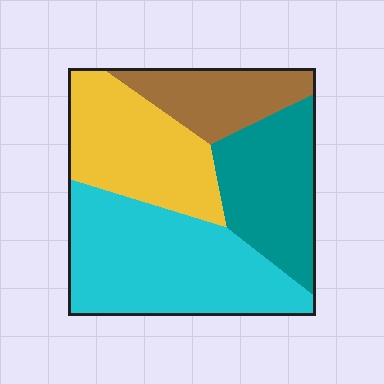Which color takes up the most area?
Cyan, at roughly 35%.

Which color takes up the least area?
Brown, at roughly 15%.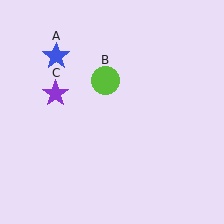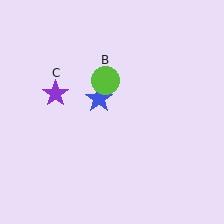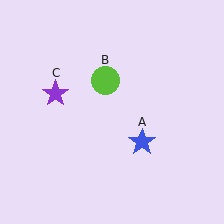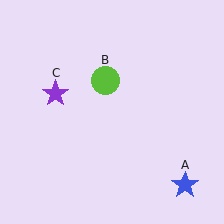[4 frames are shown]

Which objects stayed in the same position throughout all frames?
Lime circle (object B) and purple star (object C) remained stationary.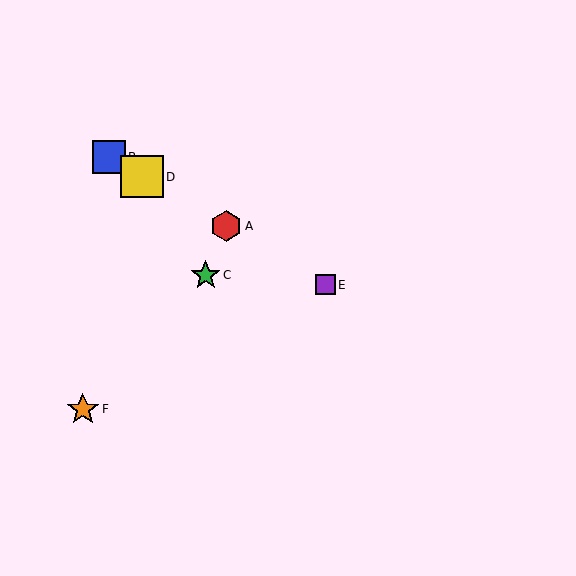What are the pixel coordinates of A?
Object A is at (226, 226).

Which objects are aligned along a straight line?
Objects A, B, D, E are aligned along a straight line.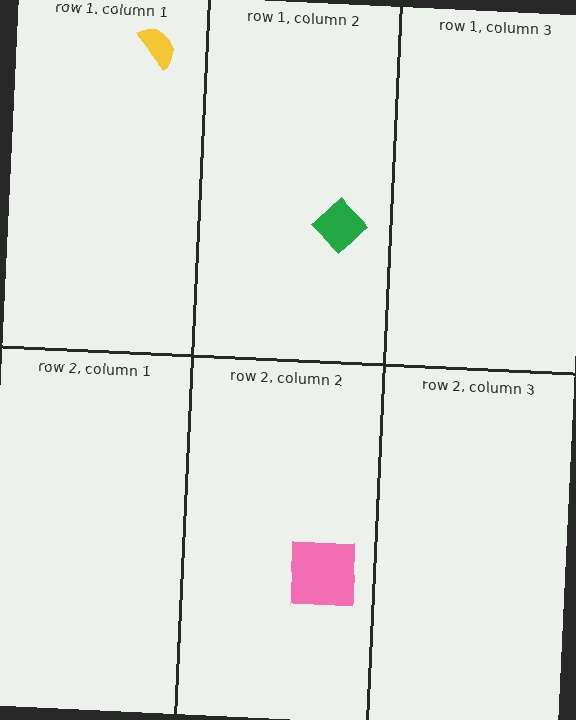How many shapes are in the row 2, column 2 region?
1.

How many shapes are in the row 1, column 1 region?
1.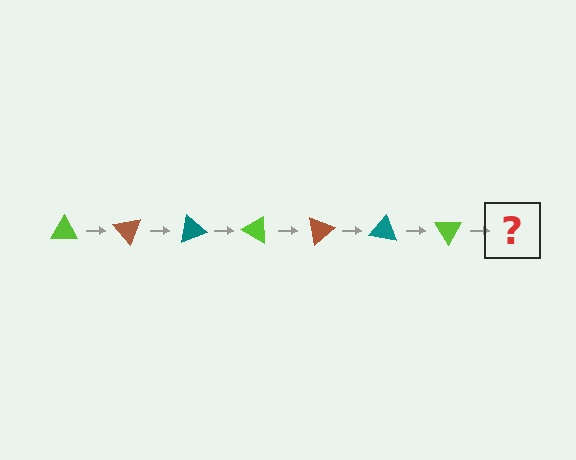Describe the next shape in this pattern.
It should be a brown triangle, rotated 350 degrees from the start.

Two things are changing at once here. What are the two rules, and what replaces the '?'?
The two rules are that it rotates 50 degrees each step and the color cycles through lime, brown, and teal. The '?' should be a brown triangle, rotated 350 degrees from the start.